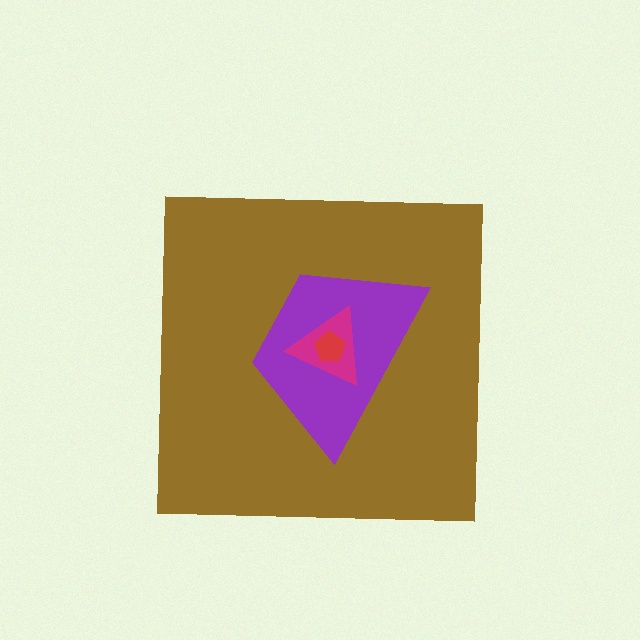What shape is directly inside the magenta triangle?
The red pentagon.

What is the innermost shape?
The red pentagon.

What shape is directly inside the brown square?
The purple trapezoid.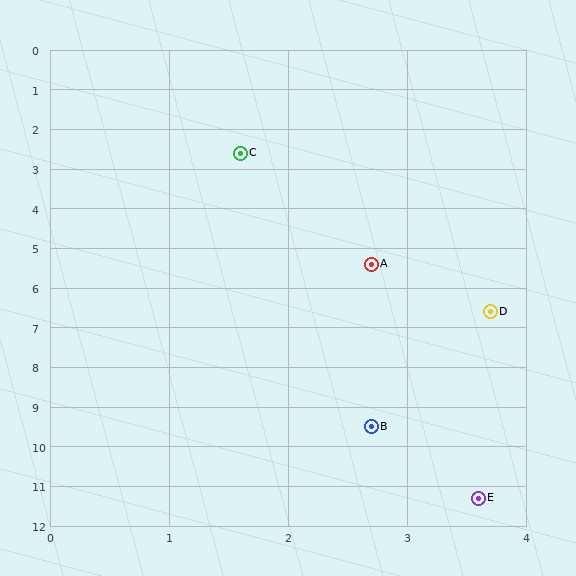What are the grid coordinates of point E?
Point E is at approximately (3.6, 11.3).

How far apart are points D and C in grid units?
Points D and C are about 4.5 grid units apart.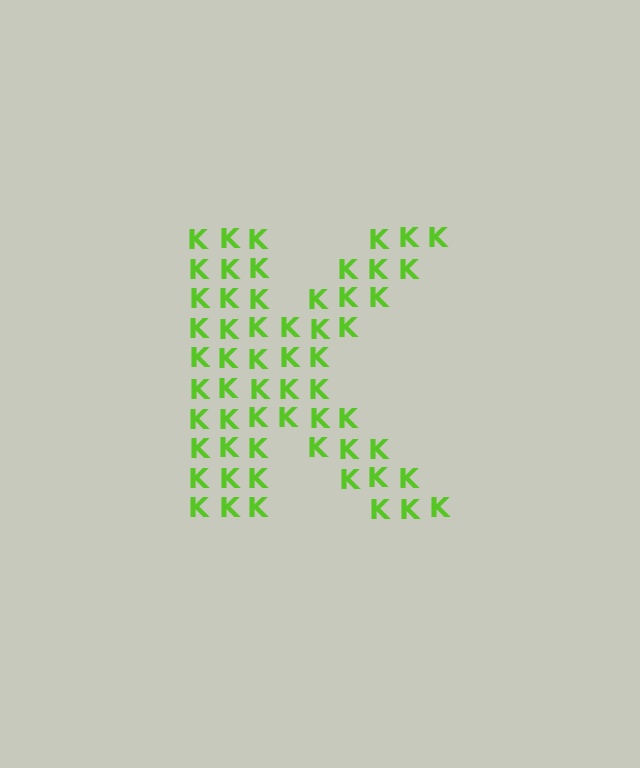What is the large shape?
The large shape is the letter K.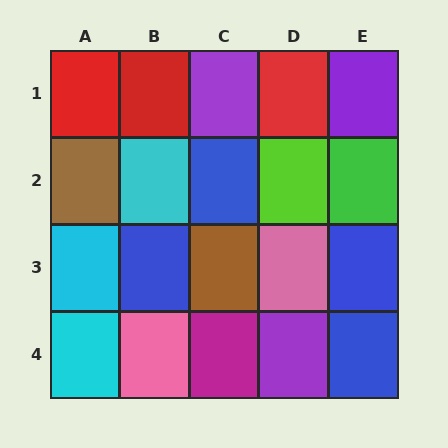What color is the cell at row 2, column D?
Lime.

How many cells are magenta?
1 cell is magenta.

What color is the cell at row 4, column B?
Pink.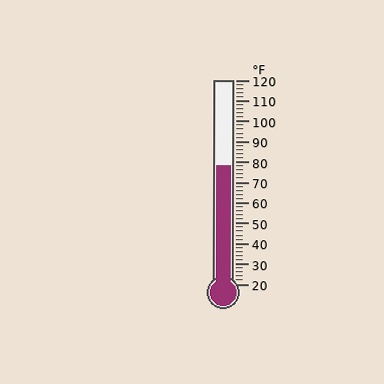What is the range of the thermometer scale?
The thermometer scale ranges from 20°F to 120°F.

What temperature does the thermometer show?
The thermometer shows approximately 78°F.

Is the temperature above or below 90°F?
The temperature is below 90°F.